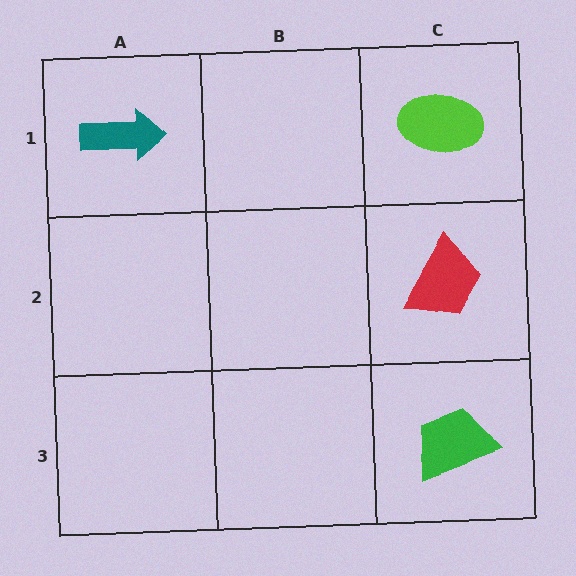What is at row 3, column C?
A green trapezoid.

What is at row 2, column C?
A red trapezoid.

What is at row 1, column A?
A teal arrow.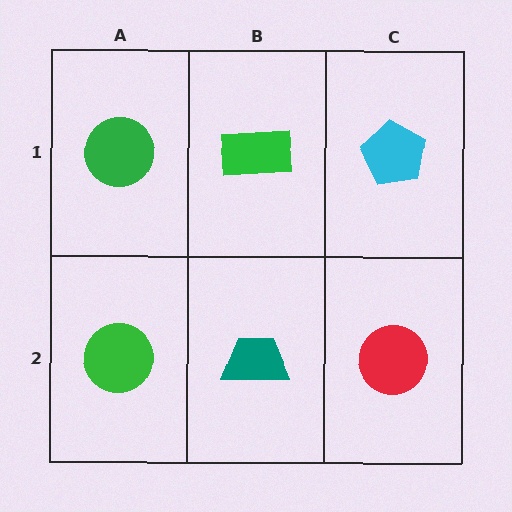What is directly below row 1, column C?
A red circle.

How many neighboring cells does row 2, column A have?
2.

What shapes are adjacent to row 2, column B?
A green rectangle (row 1, column B), a green circle (row 2, column A), a red circle (row 2, column C).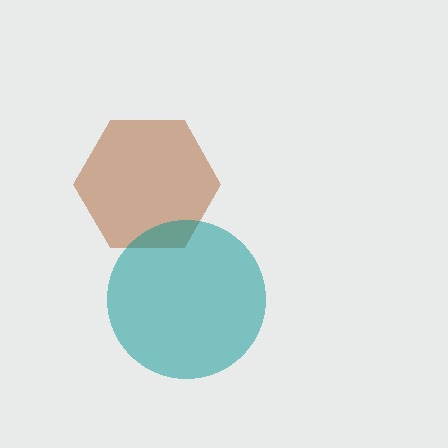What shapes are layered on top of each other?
The layered shapes are: a brown hexagon, a teal circle.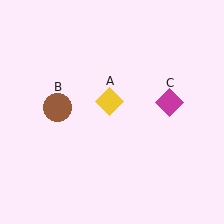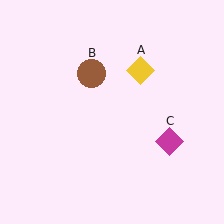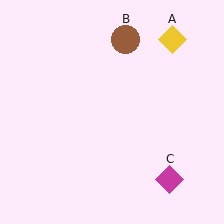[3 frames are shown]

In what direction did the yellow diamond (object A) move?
The yellow diamond (object A) moved up and to the right.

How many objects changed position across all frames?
3 objects changed position: yellow diamond (object A), brown circle (object B), magenta diamond (object C).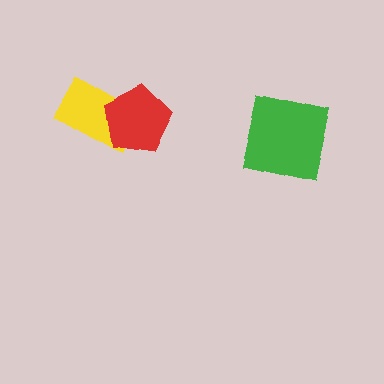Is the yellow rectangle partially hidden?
Yes, it is partially covered by another shape.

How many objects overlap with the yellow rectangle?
1 object overlaps with the yellow rectangle.